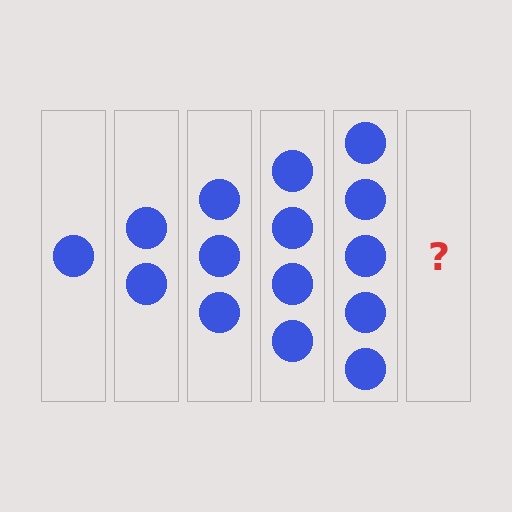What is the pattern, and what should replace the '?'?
The pattern is that each step adds one more circle. The '?' should be 6 circles.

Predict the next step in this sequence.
The next step is 6 circles.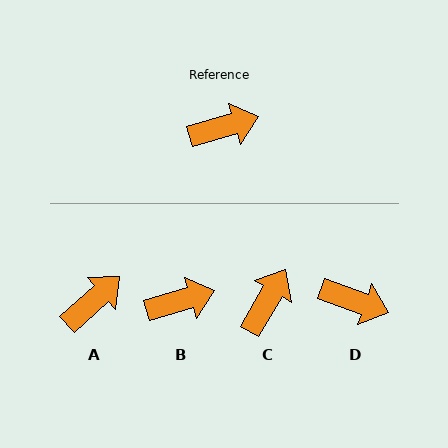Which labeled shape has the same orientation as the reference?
B.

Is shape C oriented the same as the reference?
No, it is off by about 43 degrees.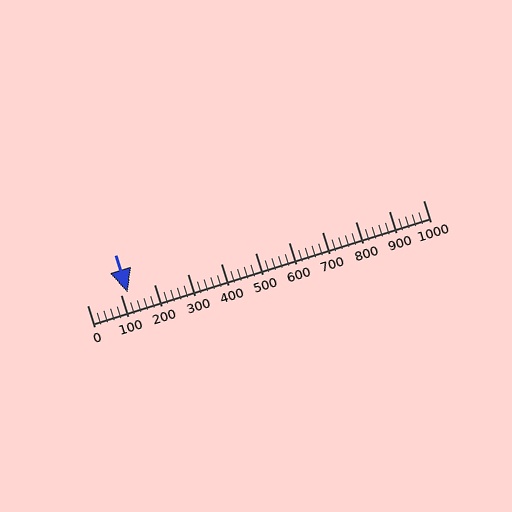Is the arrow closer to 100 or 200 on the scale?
The arrow is closer to 100.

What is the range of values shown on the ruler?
The ruler shows values from 0 to 1000.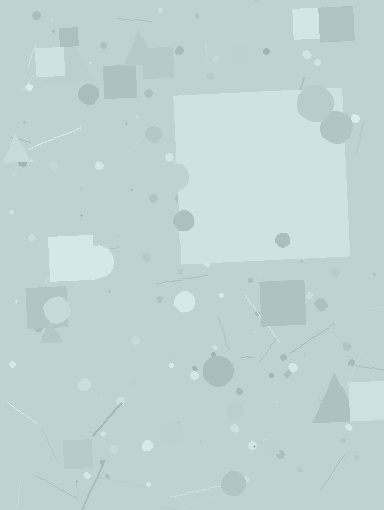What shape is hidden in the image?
A square is hidden in the image.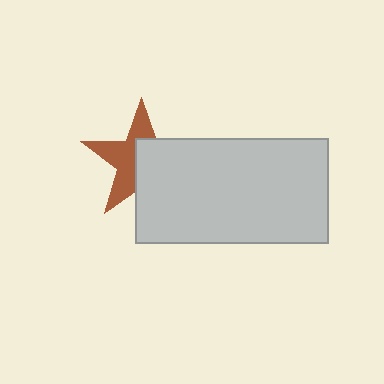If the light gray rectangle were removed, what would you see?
You would see the complete brown star.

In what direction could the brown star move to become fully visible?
The brown star could move toward the upper-left. That would shift it out from behind the light gray rectangle entirely.